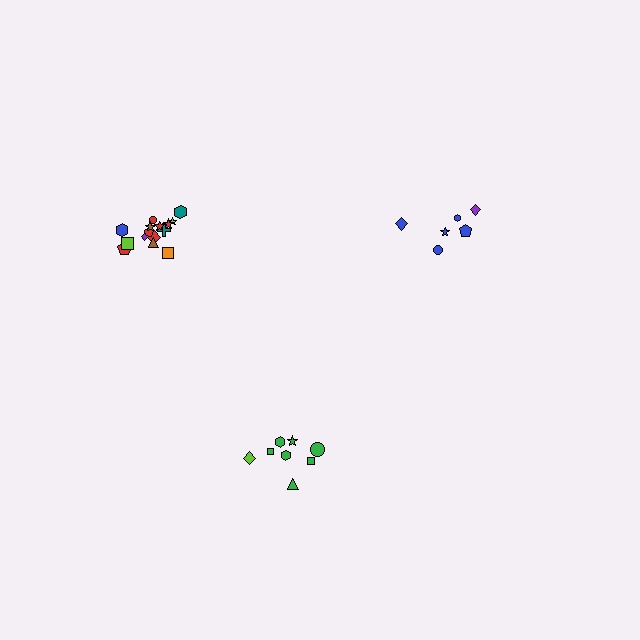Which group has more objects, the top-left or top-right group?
The top-left group.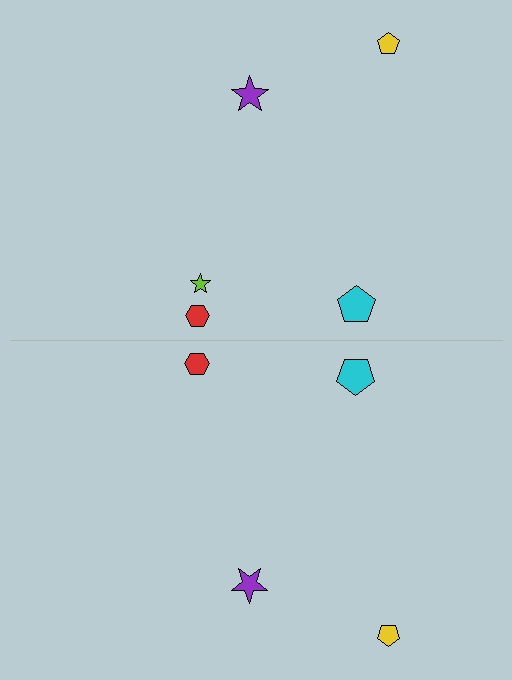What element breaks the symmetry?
A lime star is missing from the bottom side.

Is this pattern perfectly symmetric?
No, the pattern is not perfectly symmetric. A lime star is missing from the bottom side.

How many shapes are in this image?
There are 9 shapes in this image.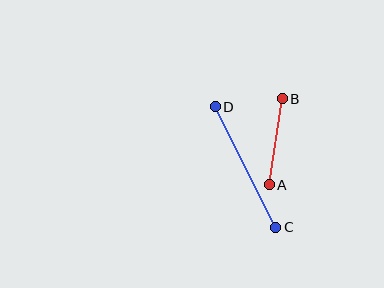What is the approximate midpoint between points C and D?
The midpoint is at approximately (245, 167) pixels.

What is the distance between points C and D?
The distance is approximately 135 pixels.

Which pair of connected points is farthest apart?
Points C and D are farthest apart.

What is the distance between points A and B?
The distance is approximately 87 pixels.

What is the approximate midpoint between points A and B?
The midpoint is at approximately (276, 142) pixels.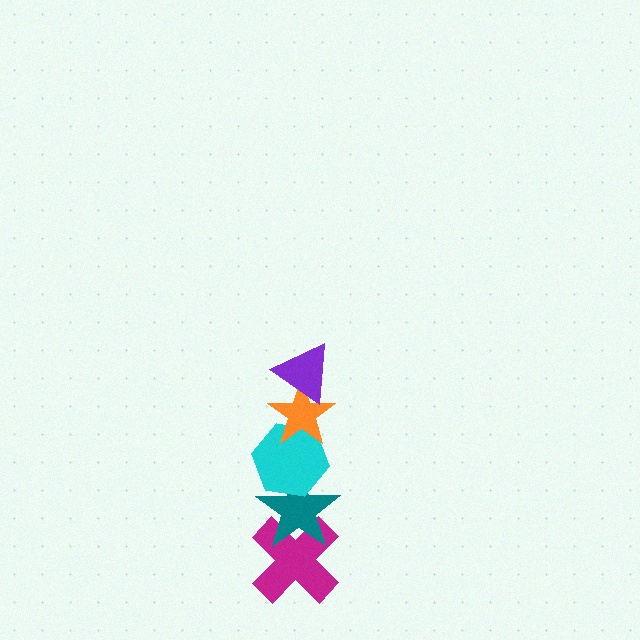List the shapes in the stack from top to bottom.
From top to bottom: the purple triangle, the orange star, the cyan hexagon, the teal star, the magenta cross.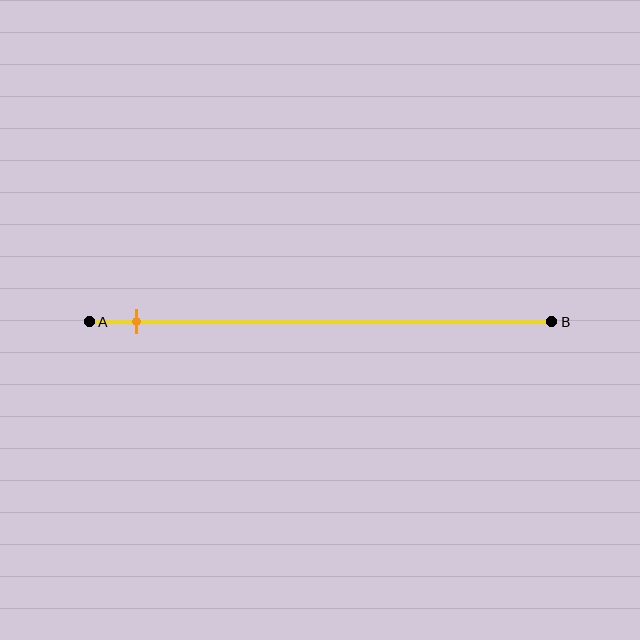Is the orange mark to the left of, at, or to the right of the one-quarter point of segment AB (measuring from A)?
The orange mark is to the left of the one-quarter point of segment AB.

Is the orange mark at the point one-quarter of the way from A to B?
No, the mark is at about 10% from A, not at the 25% one-quarter point.